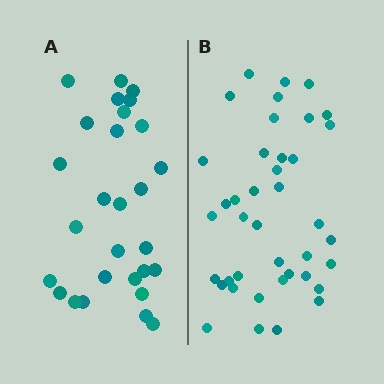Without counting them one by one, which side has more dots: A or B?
Region B (the right region) has more dots.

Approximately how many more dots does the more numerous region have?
Region B has roughly 12 or so more dots than region A.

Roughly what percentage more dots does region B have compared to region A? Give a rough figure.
About 45% more.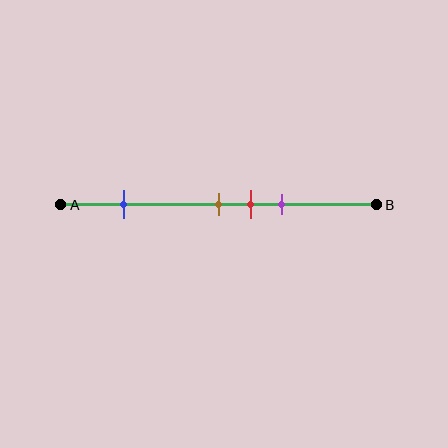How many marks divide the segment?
There are 4 marks dividing the segment.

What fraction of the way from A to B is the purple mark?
The purple mark is approximately 70% (0.7) of the way from A to B.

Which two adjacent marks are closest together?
The brown and red marks are the closest adjacent pair.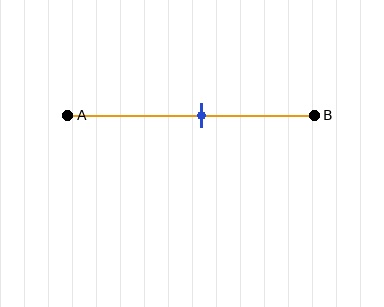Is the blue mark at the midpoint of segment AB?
No, the mark is at about 55% from A, not at the 50% midpoint.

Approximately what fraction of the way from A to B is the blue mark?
The blue mark is approximately 55% of the way from A to B.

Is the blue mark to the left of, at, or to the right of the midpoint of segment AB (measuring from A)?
The blue mark is to the right of the midpoint of segment AB.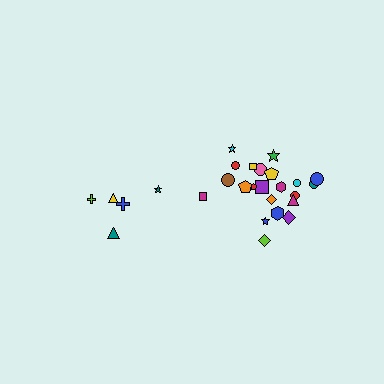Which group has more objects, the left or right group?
The right group.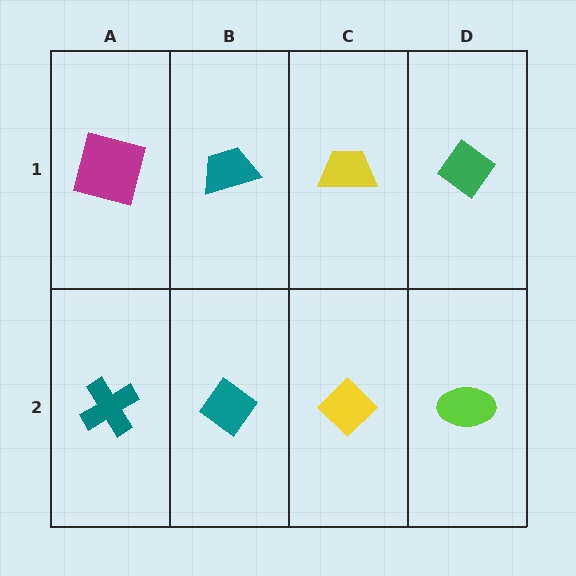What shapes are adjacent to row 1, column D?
A lime ellipse (row 2, column D), a yellow trapezoid (row 1, column C).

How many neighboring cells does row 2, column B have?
3.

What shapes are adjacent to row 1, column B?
A teal diamond (row 2, column B), a magenta square (row 1, column A), a yellow trapezoid (row 1, column C).